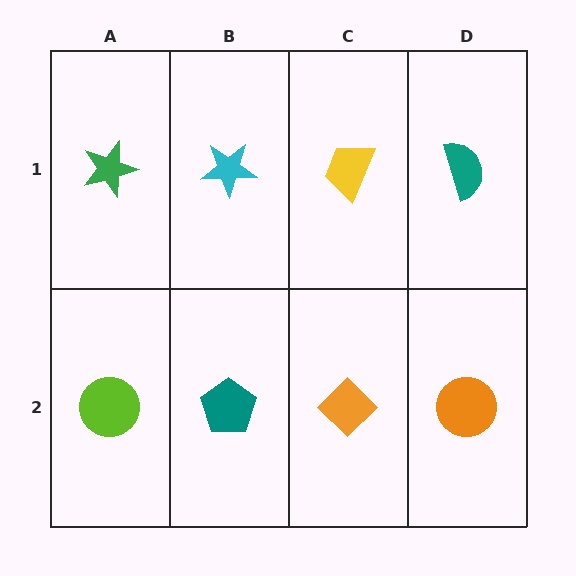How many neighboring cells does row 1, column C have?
3.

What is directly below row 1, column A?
A lime circle.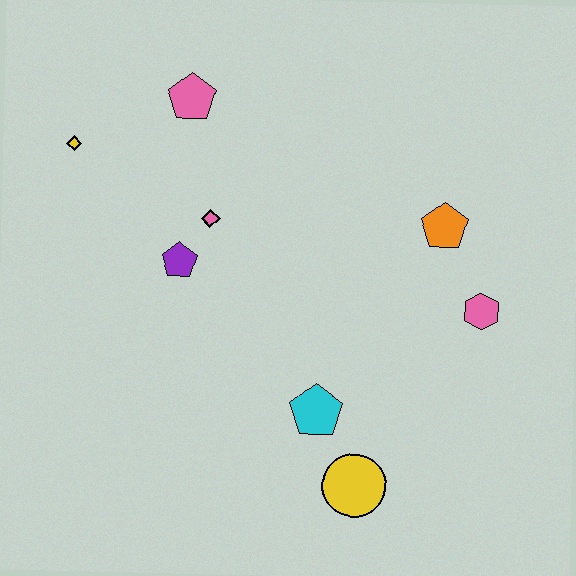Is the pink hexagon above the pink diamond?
No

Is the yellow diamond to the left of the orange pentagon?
Yes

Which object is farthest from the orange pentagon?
The yellow diamond is farthest from the orange pentagon.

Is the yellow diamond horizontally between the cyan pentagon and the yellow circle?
No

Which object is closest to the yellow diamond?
The pink pentagon is closest to the yellow diamond.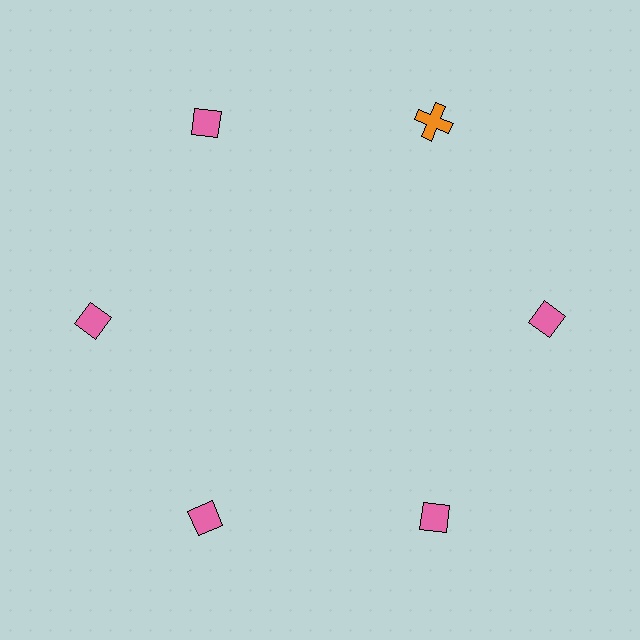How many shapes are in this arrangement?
There are 6 shapes arranged in a ring pattern.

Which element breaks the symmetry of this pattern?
The orange cross at roughly the 1 o'clock position breaks the symmetry. All other shapes are pink diamonds.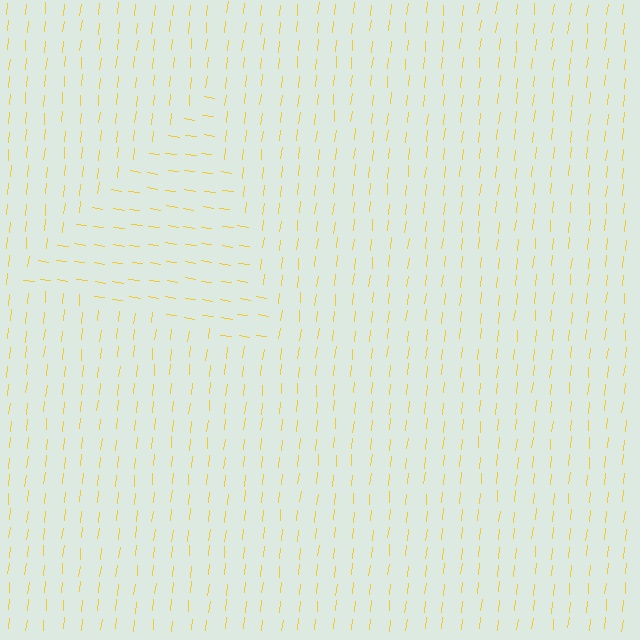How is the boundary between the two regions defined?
The boundary is defined purely by a change in line orientation (approximately 88 degrees difference). All lines are the same color and thickness.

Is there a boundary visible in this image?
Yes, there is a texture boundary formed by a change in line orientation.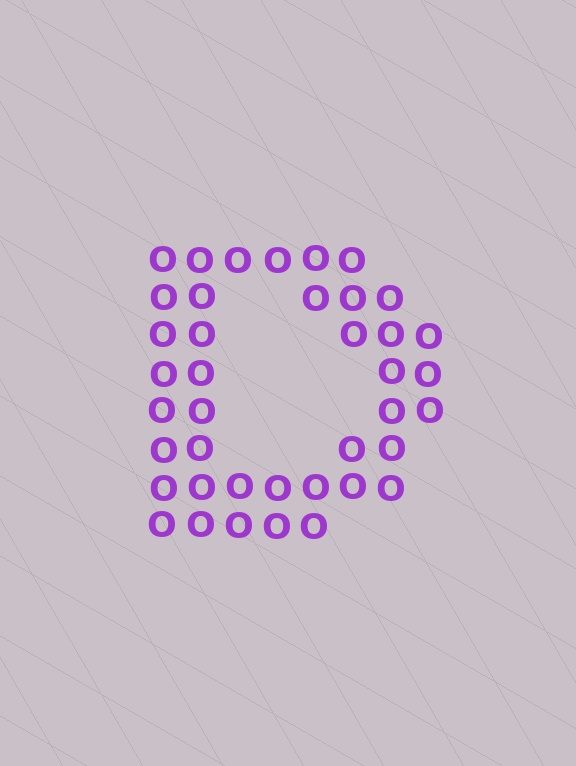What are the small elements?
The small elements are letter O's.